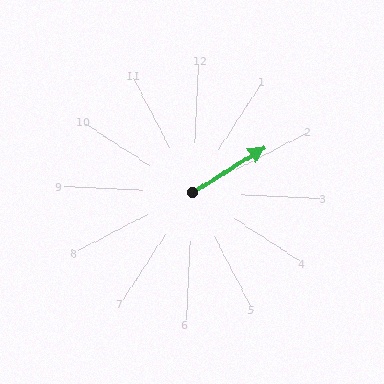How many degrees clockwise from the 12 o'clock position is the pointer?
Approximately 55 degrees.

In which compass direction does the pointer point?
Northeast.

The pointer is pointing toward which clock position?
Roughly 2 o'clock.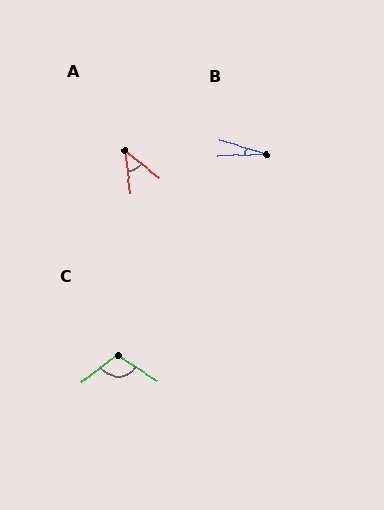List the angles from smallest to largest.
B (19°), A (44°), C (110°).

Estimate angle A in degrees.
Approximately 44 degrees.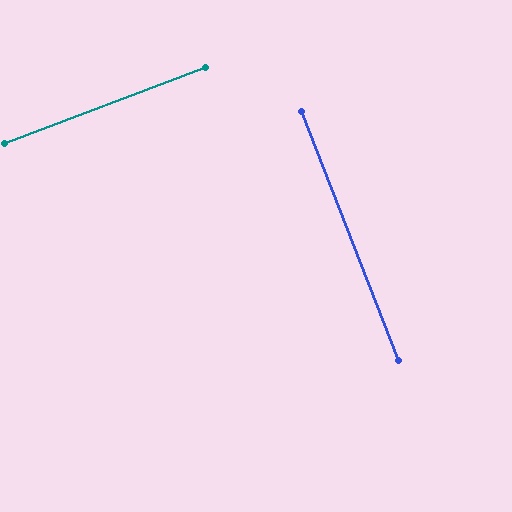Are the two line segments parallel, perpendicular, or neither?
Perpendicular — they meet at approximately 90°.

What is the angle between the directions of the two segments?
Approximately 90 degrees.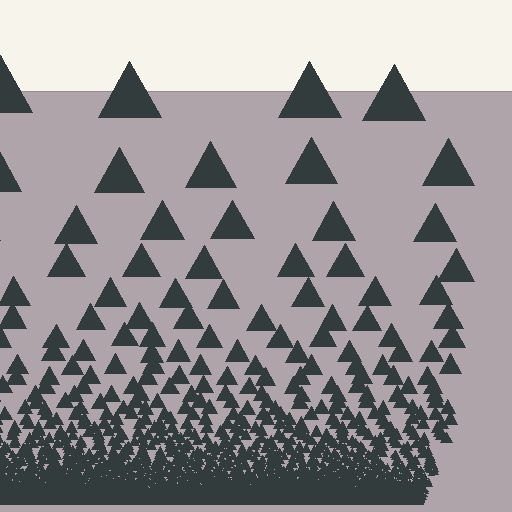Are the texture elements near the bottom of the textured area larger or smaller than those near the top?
Smaller. The gradient is inverted — elements near the bottom are smaller and denser.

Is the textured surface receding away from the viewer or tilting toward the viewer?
The surface appears to tilt toward the viewer. Texture elements get larger and sparser toward the top.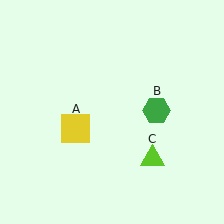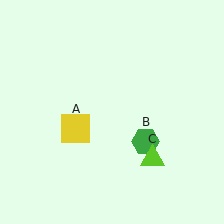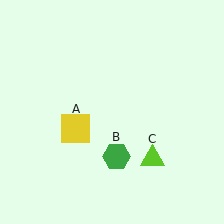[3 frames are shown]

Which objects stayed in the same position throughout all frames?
Yellow square (object A) and lime triangle (object C) remained stationary.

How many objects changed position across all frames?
1 object changed position: green hexagon (object B).